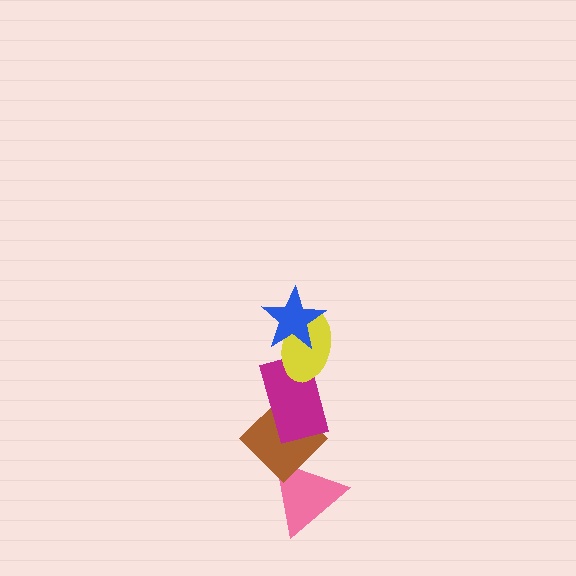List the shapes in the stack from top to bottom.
From top to bottom: the blue star, the yellow ellipse, the magenta rectangle, the brown diamond, the pink triangle.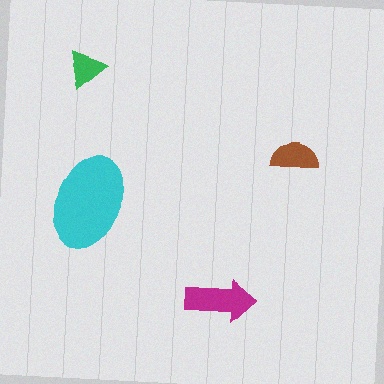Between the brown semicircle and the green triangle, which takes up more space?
The brown semicircle.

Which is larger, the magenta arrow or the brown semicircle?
The magenta arrow.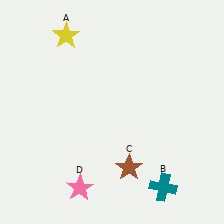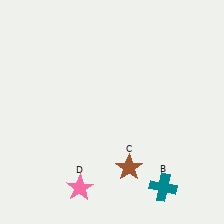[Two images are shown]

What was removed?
The yellow star (A) was removed in Image 2.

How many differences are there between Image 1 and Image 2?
There is 1 difference between the two images.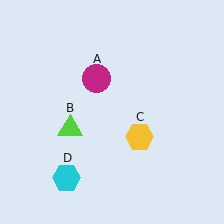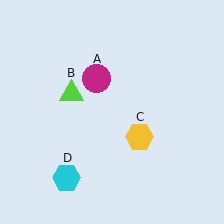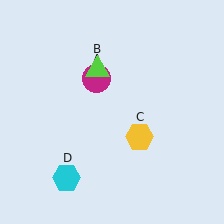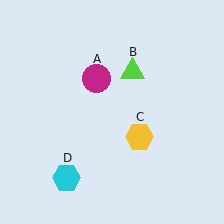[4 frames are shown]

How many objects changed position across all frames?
1 object changed position: lime triangle (object B).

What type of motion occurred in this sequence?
The lime triangle (object B) rotated clockwise around the center of the scene.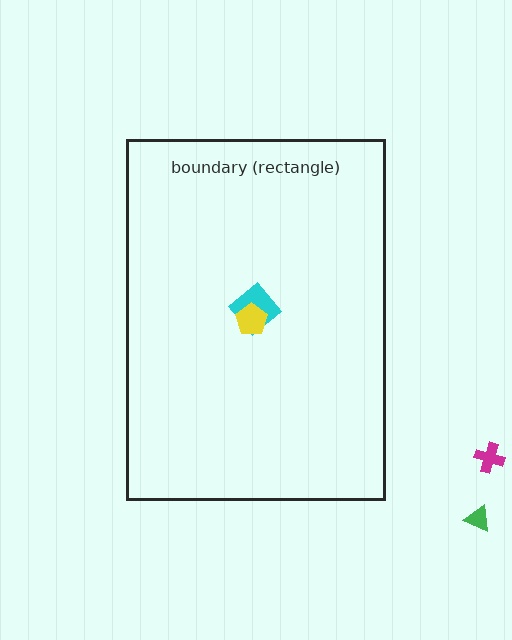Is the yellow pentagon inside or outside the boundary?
Inside.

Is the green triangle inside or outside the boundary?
Outside.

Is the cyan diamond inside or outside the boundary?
Inside.